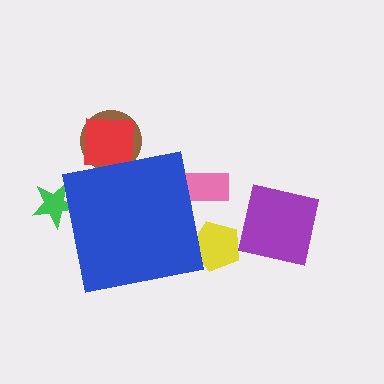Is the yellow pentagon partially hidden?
Yes, the yellow pentagon is partially hidden behind the blue square.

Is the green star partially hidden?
Yes, the green star is partially hidden behind the blue square.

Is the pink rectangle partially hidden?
Yes, the pink rectangle is partially hidden behind the blue square.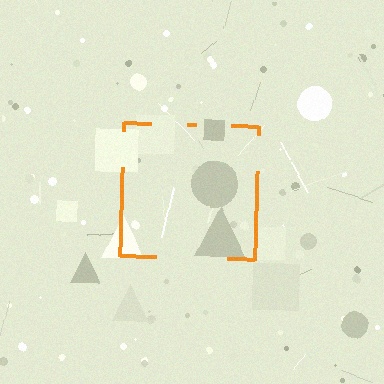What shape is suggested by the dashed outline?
The dashed outline suggests a square.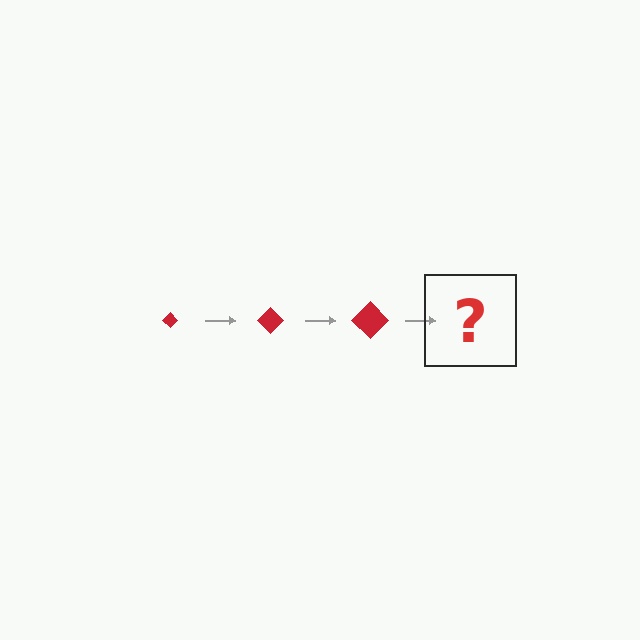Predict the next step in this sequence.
The next step is a red diamond, larger than the previous one.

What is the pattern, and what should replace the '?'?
The pattern is that the diamond gets progressively larger each step. The '?' should be a red diamond, larger than the previous one.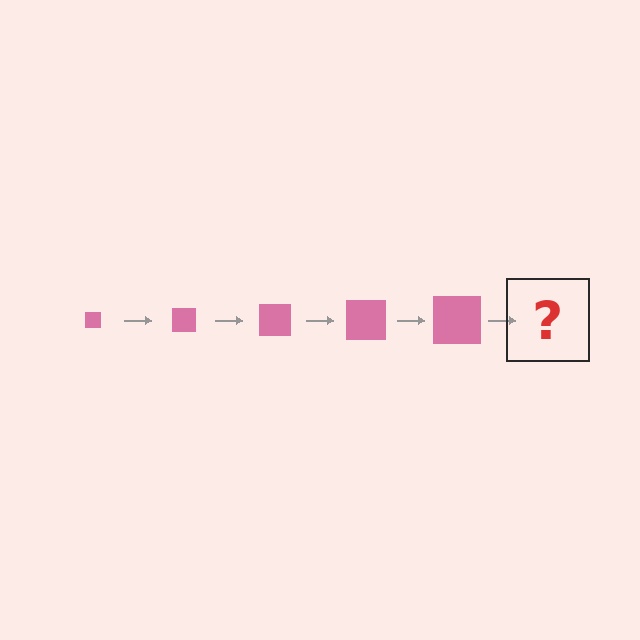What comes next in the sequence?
The next element should be a pink square, larger than the previous one.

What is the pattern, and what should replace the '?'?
The pattern is that the square gets progressively larger each step. The '?' should be a pink square, larger than the previous one.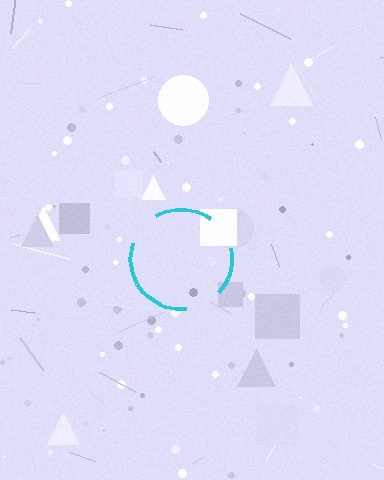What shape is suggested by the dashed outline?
The dashed outline suggests a circle.